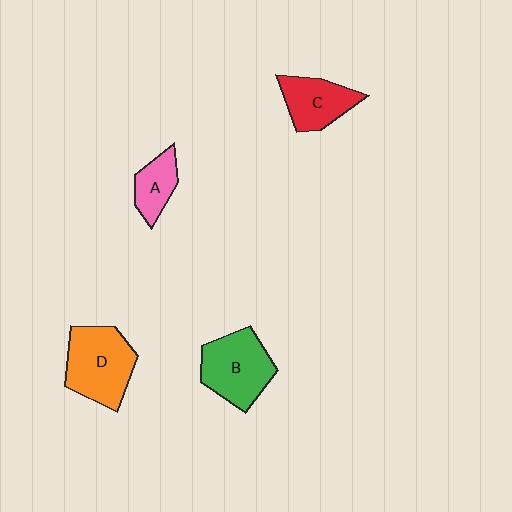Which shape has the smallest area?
Shape A (pink).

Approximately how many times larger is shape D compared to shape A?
Approximately 2.0 times.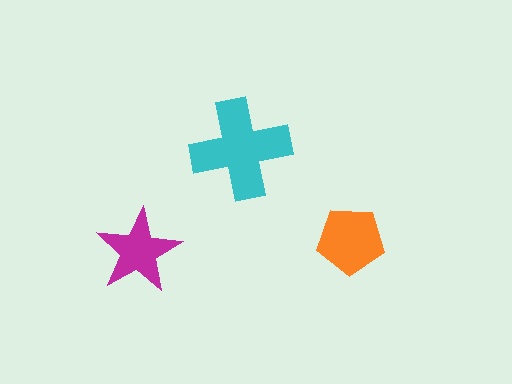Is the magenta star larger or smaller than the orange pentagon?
Smaller.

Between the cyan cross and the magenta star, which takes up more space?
The cyan cross.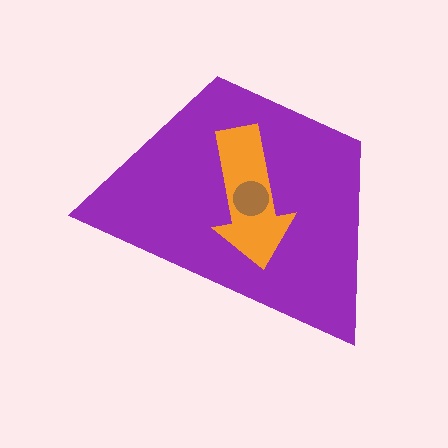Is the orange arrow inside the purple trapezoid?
Yes.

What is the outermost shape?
The purple trapezoid.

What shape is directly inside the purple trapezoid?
The orange arrow.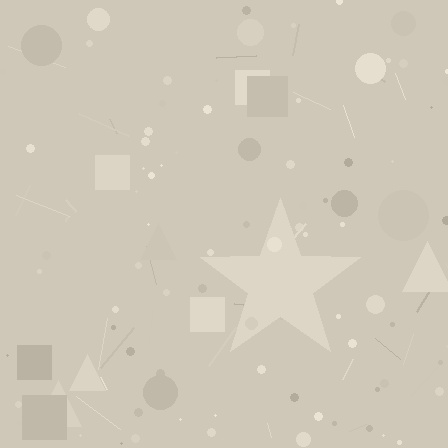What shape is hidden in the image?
A star is hidden in the image.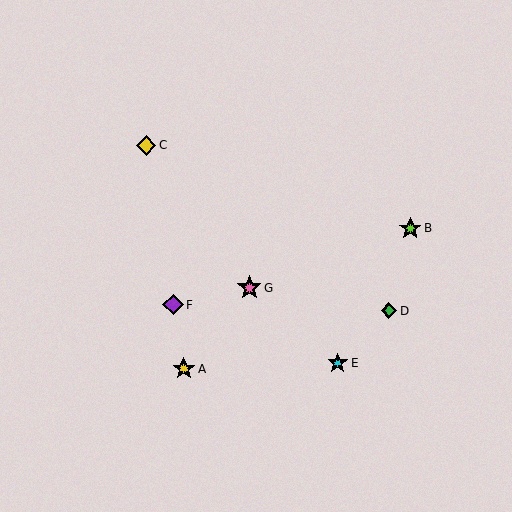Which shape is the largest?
The pink star (labeled G) is the largest.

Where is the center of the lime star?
The center of the lime star is at (410, 228).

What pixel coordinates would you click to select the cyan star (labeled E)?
Click at (338, 363) to select the cyan star E.